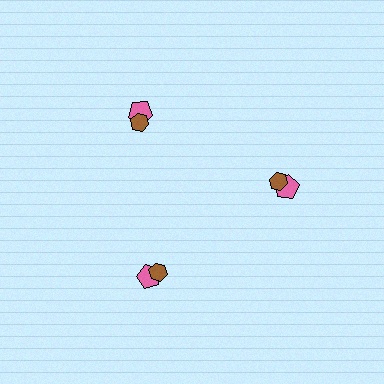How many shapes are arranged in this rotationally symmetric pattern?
There are 6 shapes, arranged in 3 groups of 2.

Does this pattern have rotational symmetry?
Yes, this pattern has 3-fold rotational symmetry. It looks the same after rotating 120 degrees around the center.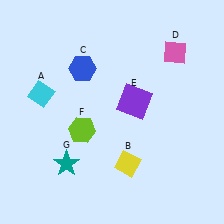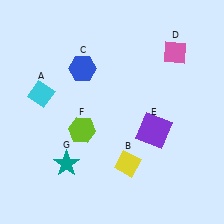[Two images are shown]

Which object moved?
The purple square (E) moved down.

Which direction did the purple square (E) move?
The purple square (E) moved down.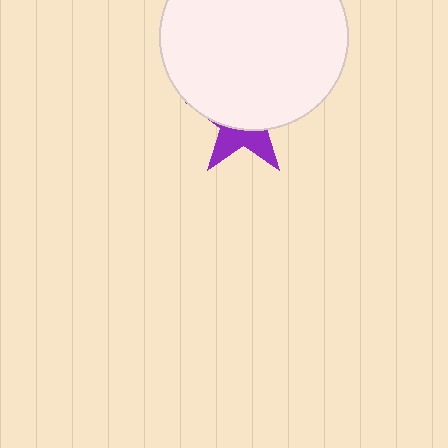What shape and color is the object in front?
The object in front is a white circle.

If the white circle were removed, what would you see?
You would see the complete purple star.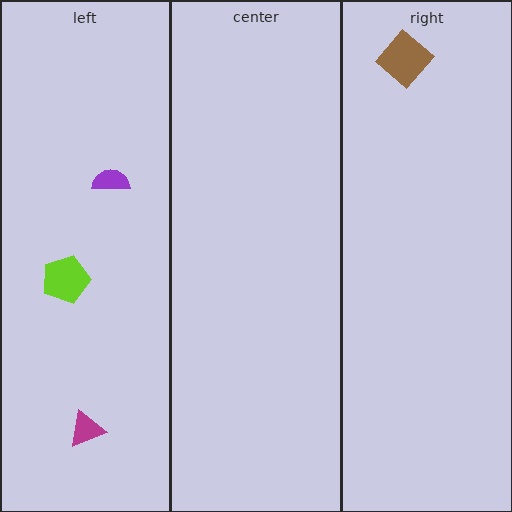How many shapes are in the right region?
1.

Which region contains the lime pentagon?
The left region.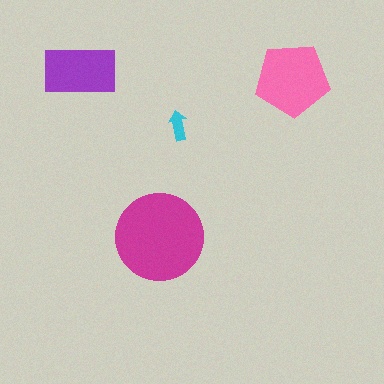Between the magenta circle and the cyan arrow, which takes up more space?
The magenta circle.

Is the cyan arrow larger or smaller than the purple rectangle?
Smaller.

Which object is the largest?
The magenta circle.